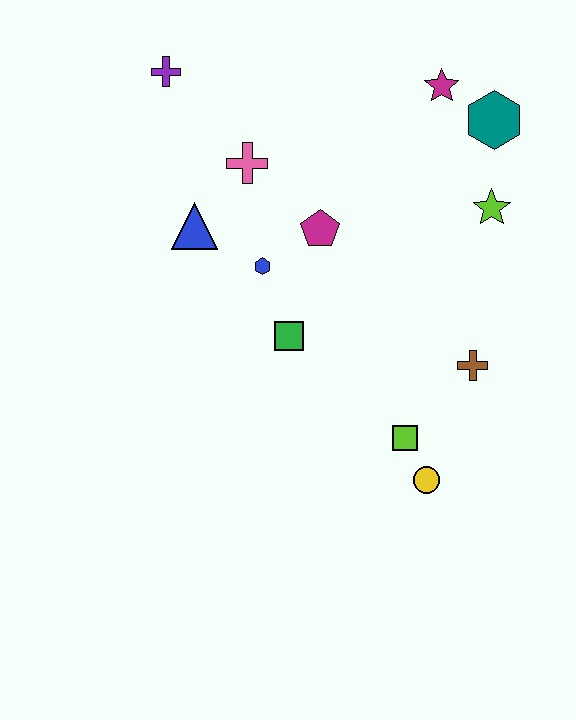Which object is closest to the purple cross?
The pink cross is closest to the purple cross.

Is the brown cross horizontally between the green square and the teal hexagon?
Yes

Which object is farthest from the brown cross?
The purple cross is farthest from the brown cross.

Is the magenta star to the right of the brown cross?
No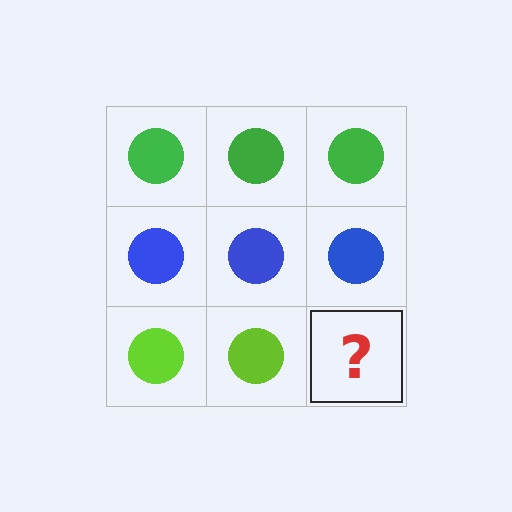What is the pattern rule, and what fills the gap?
The rule is that each row has a consistent color. The gap should be filled with a lime circle.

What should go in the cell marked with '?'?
The missing cell should contain a lime circle.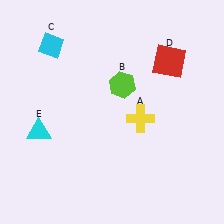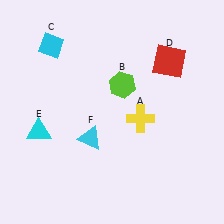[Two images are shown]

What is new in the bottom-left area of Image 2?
A cyan triangle (F) was added in the bottom-left area of Image 2.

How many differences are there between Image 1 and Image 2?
There is 1 difference between the two images.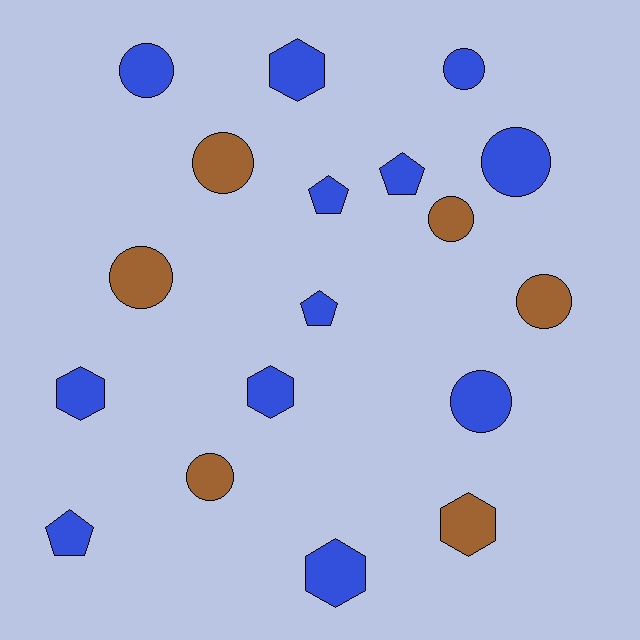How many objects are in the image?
There are 18 objects.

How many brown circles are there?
There are 5 brown circles.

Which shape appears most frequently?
Circle, with 9 objects.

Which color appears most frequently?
Blue, with 12 objects.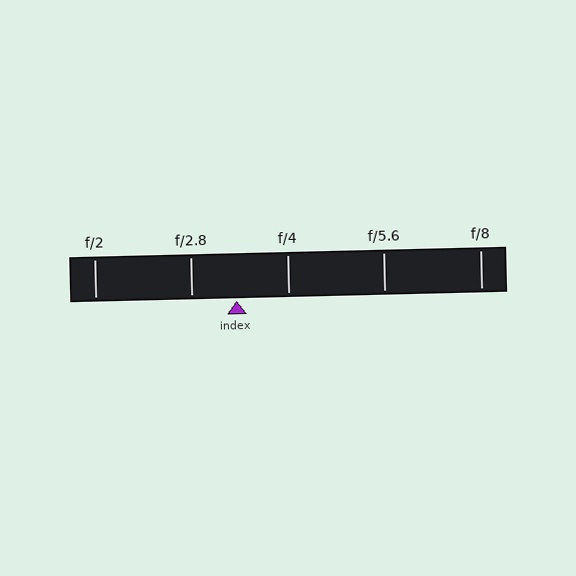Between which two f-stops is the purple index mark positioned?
The index mark is between f/2.8 and f/4.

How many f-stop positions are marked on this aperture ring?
There are 5 f-stop positions marked.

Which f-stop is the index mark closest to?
The index mark is closest to f/2.8.